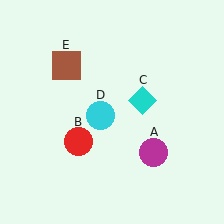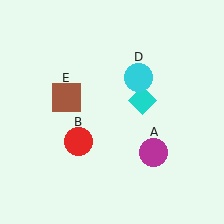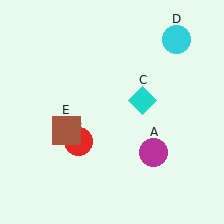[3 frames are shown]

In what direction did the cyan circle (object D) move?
The cyan circle (object D) moved up and to the right.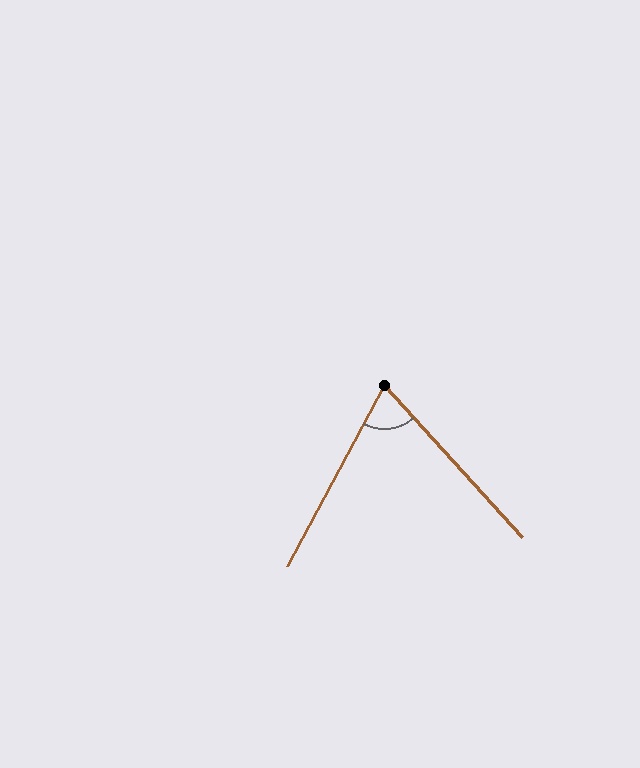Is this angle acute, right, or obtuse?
It is acute.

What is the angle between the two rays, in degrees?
Approximately 71 degrees.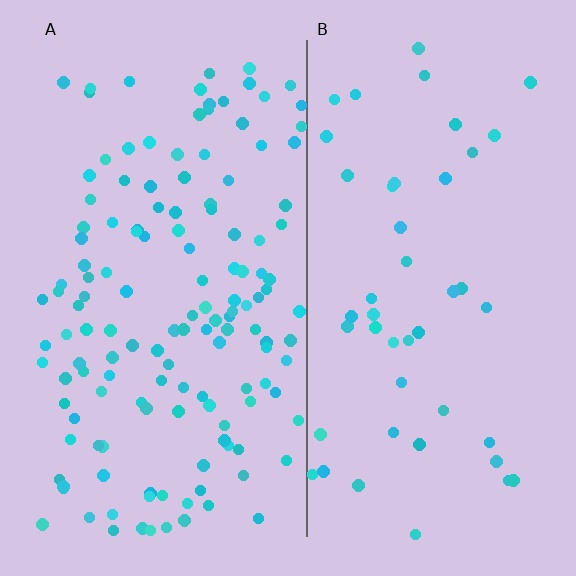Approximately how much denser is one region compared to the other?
Approximately 3.0× — region A over region B.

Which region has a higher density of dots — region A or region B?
A (the left).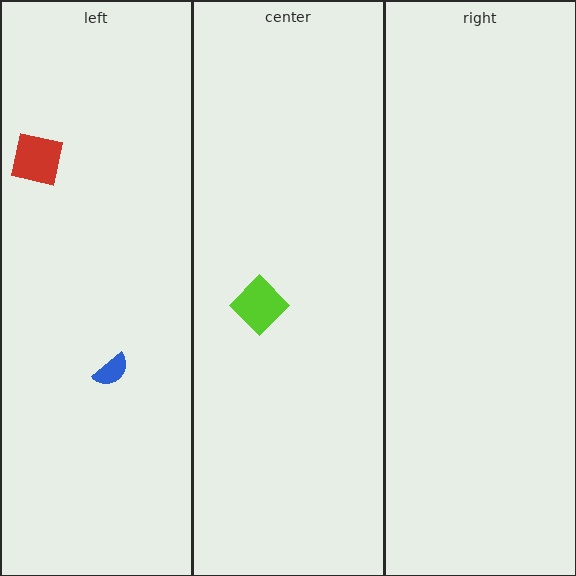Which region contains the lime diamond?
The center region.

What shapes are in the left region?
The red square, the blue semicircle.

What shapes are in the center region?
The lime diamond.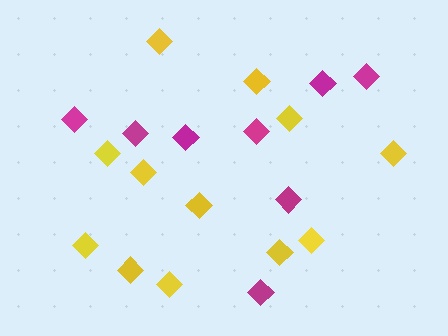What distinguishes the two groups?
There are 2 groups: one group of magenta diamonds (8) and one group of yellow diamonds (12).